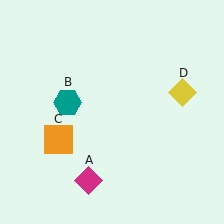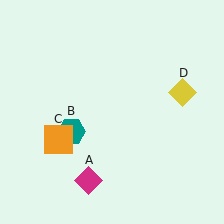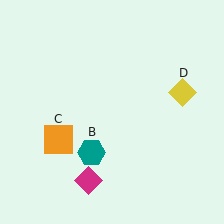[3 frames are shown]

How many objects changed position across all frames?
1 object changed position: teal hexagon (object B).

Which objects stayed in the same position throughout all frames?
Magenta diamond (object A) and orange square (object C) and yellow diamond (object D) remained stationary.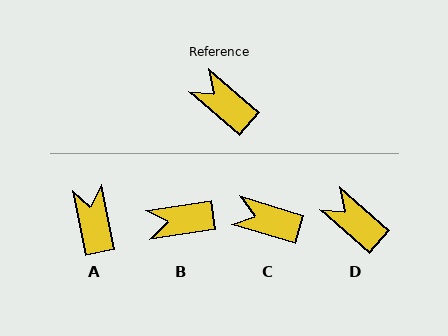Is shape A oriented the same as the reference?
No, it is off by about 37 degrees.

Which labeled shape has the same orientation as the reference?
D.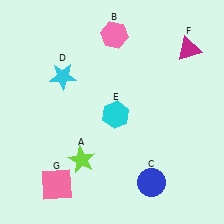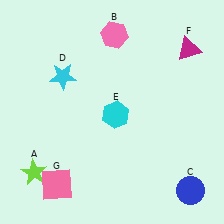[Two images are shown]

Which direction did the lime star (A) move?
The lime star (A) moved left.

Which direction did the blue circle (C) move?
The blue circle (C) moved right.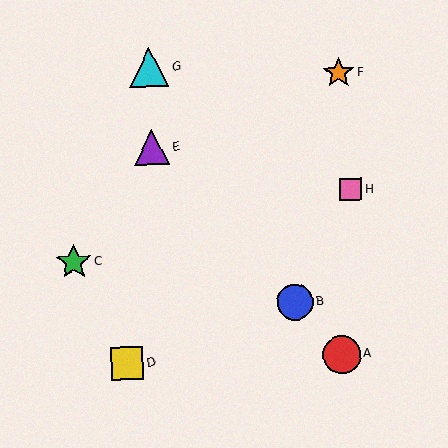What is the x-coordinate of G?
Object G is at x≈149.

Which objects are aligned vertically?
Objects E, G are aligned vertically.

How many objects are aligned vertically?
2 objects (E, G) are aligned vertically.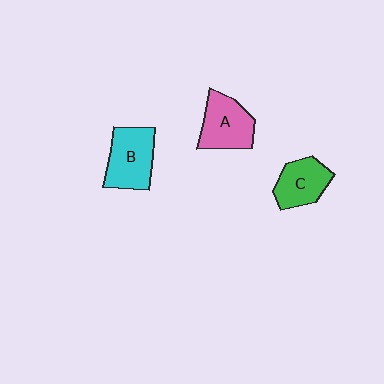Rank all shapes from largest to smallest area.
From largest to smallest: B (cyan), A (pink), C (green).